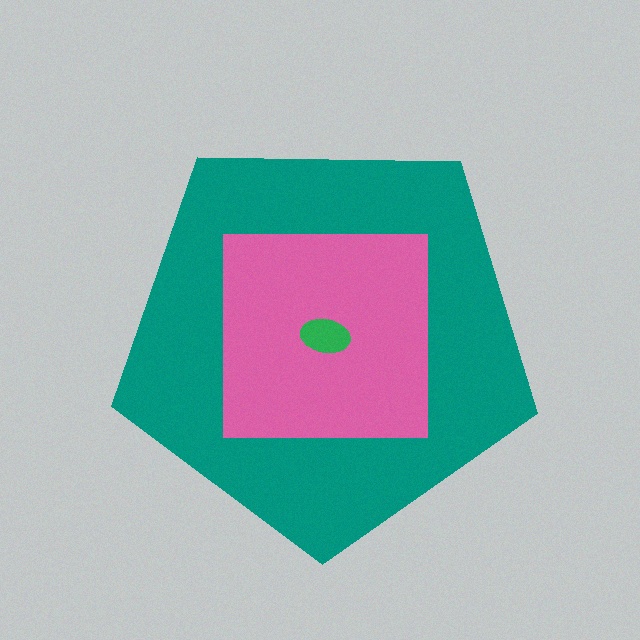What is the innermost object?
The green ellipse.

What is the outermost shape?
The teal pentagon.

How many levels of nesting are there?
3.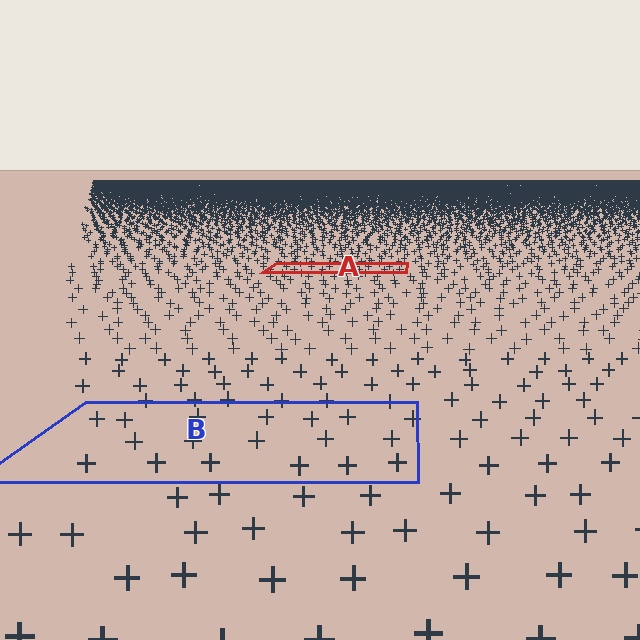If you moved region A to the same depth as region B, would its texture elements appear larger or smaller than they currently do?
They would appear larger. At a closer depth, the same texture elements are projected at a bigger on-screen size.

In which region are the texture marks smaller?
The texture marks are smaller in region A, because it is farther away.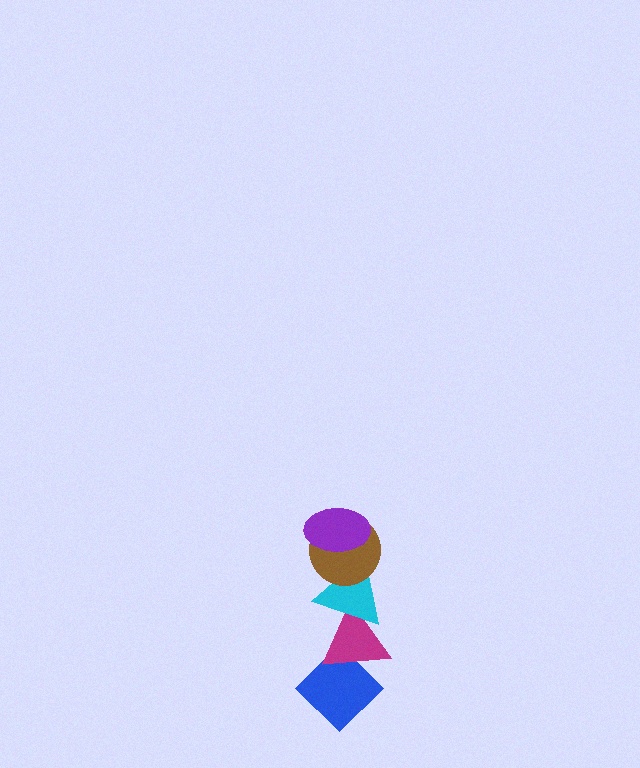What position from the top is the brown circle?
The brown circle is 2nd from the top.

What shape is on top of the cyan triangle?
The brown circle is on top of the cyan triangle.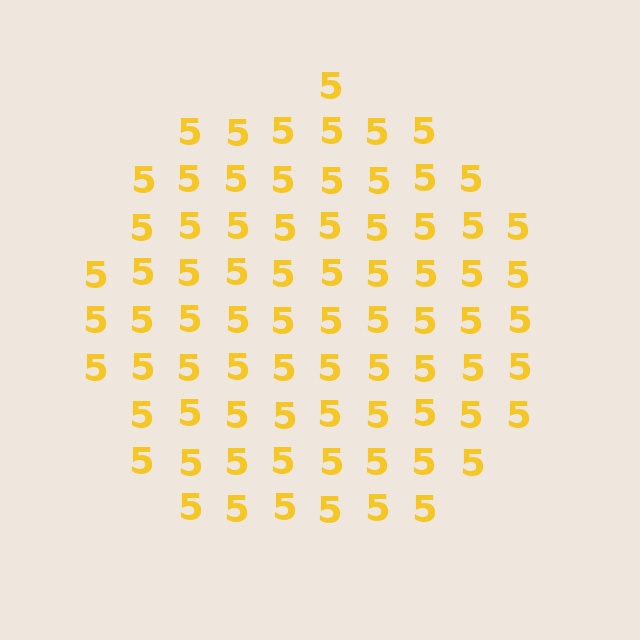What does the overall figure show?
The overall figure shows a circle.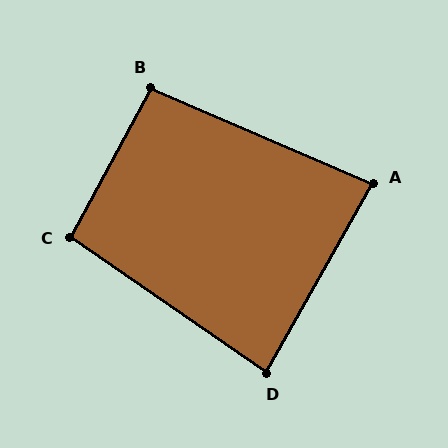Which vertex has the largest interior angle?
C, at approximately 96 degrees.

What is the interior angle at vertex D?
Approximately 85 degrees (acute).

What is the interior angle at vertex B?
Approximately 95 degrees (obtuse).